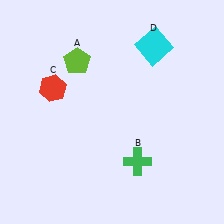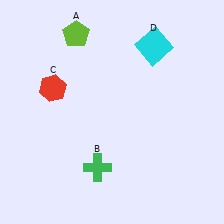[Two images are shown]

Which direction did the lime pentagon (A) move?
The lime pentagon (A) moved up.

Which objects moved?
The objects that moved are: the lime pentagon (A), the green cross (B).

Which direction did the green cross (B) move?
The green cross (B) moved left.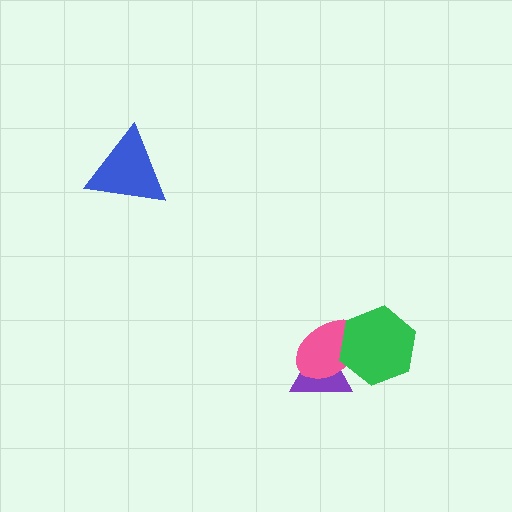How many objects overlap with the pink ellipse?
2 objects overlap with the pink ellipse.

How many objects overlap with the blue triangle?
0 objects overlap with the blue triangle.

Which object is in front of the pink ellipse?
The green hexagon is in front of the pink ellipse.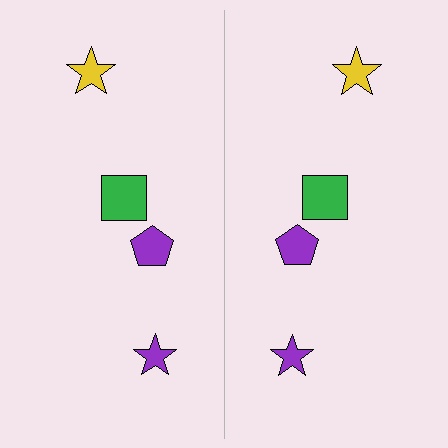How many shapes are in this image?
There are 8 shapes in this image.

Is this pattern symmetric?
Yes, this pattern has bilateral (reflection) symmetry.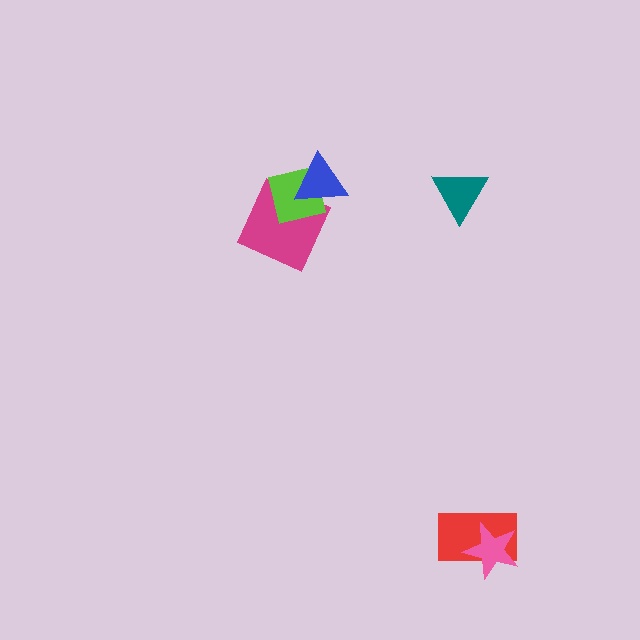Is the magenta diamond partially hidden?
Yes, it is partially covered by another shape.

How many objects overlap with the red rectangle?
1 object overlaps with the red rectangle.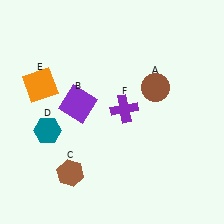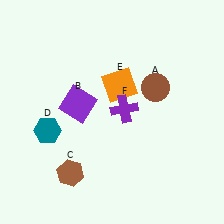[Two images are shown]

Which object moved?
The orange square (E) moved right.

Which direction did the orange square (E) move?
The orange square (E) moved right.